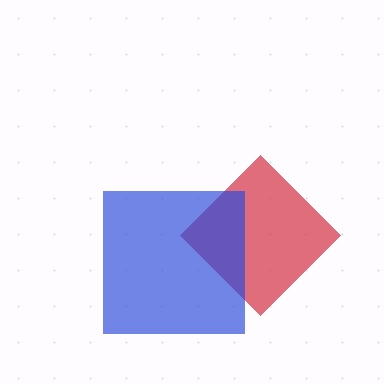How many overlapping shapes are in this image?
There are 2 overlapping shapes in the image.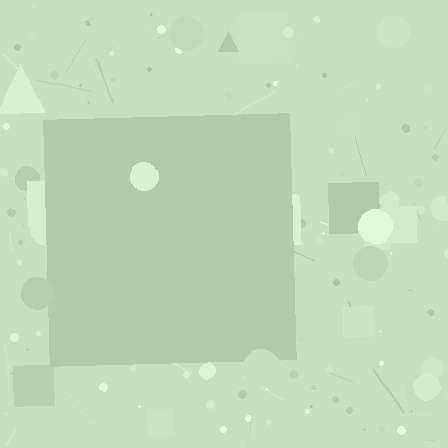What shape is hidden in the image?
A square is hidden in the image.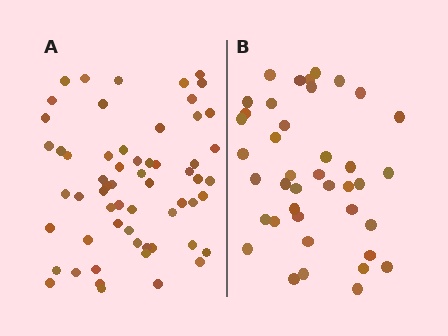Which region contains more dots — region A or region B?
Region A (the left region) has more dots.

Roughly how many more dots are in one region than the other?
Region A has approximately 20 more dots than region B.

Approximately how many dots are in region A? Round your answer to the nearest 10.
About 60 dots.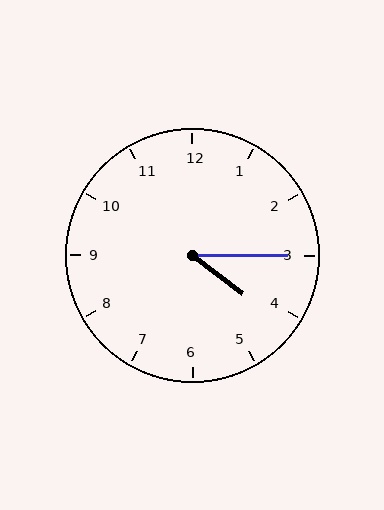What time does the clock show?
4:15.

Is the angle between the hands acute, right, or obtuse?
It is acute.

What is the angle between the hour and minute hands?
Approximately 38 degrees.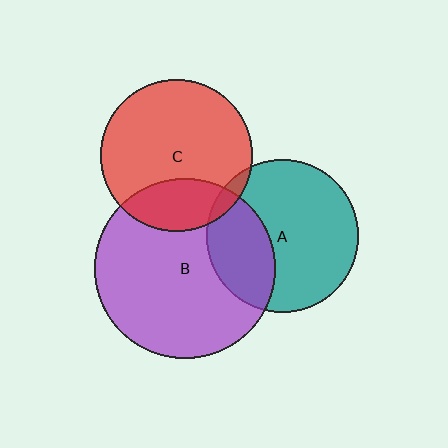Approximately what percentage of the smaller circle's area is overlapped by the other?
Approximately 25%.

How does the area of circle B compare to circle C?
Approximately 1.4 times.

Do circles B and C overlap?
Yes.